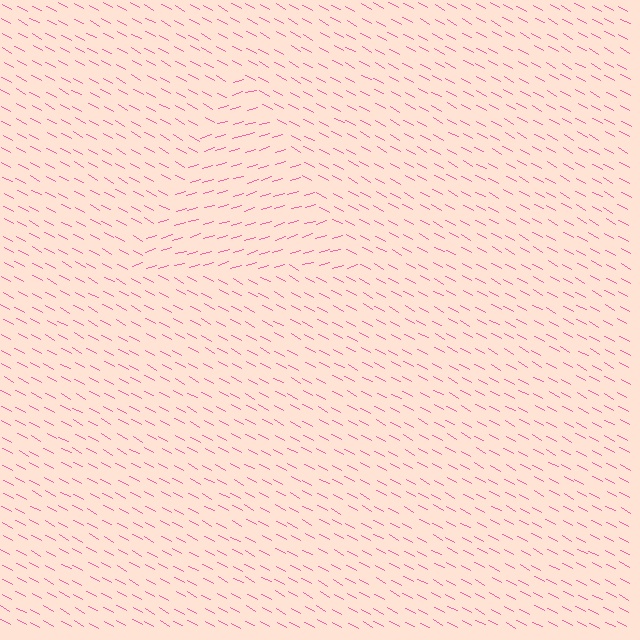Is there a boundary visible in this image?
Yes, there is a texture boundary formed by a change in line orientation.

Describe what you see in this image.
The image is filled with small pink line segments. A triangle region in the image has lines oriented differently from the surrounding lines, creating a visible texture boundary.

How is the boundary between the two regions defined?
The boundary is defined purely by a change in line orientation (approximately 45 degrees difference). All lines are the same color and thickness.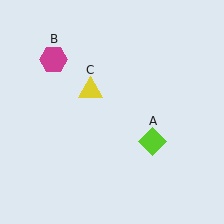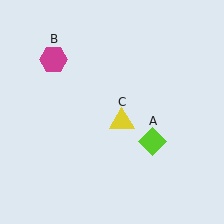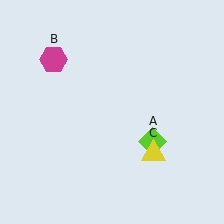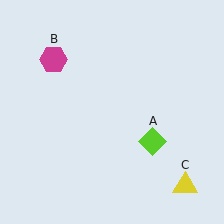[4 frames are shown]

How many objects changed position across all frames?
1 object changed position: yellow triangle (object C).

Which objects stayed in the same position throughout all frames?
Lime diamond (object A) and magenta hexagon (object B) remained stationary.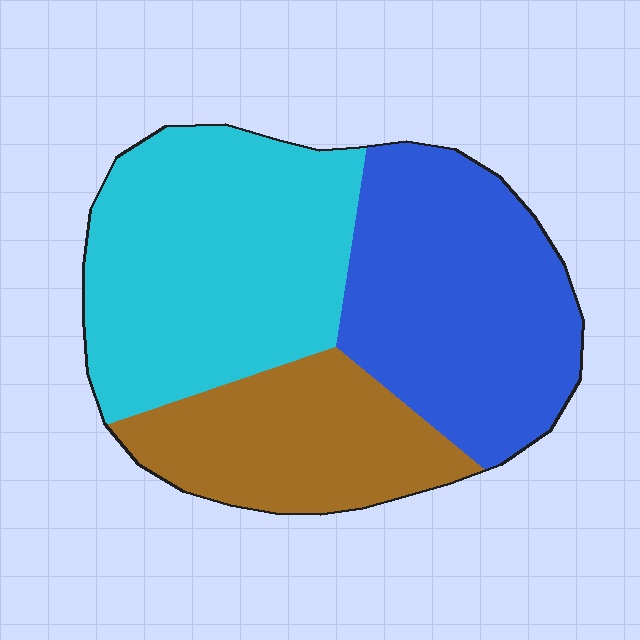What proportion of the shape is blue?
Blue covers 36% of the shape.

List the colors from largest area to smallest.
From largest to smallest: cyan, blue, brown.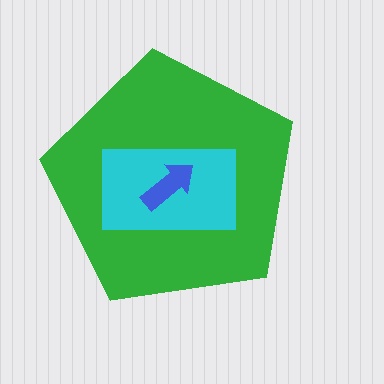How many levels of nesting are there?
3.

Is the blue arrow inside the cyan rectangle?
Yes.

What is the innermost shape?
The blue arrow.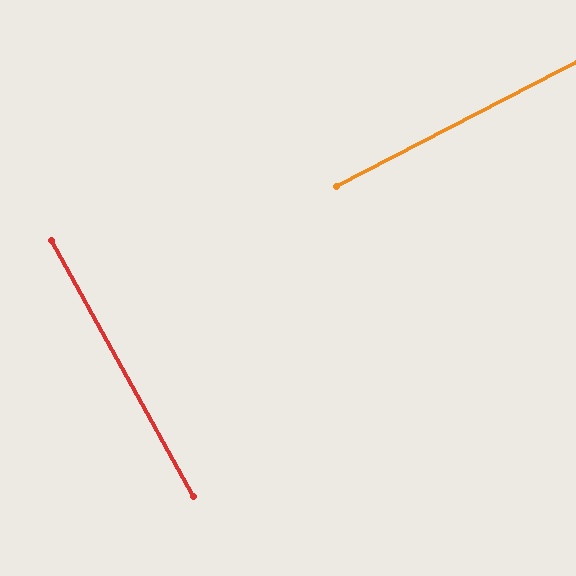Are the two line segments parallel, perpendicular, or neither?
Perpendicular — they meet at approximately 88°.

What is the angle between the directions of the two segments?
Approximately 88 degrees.